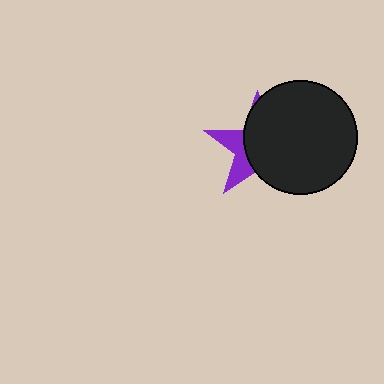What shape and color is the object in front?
The object in front is a black circle.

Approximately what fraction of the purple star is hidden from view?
Roughly 68% of the purple star is hidden behind the black circle.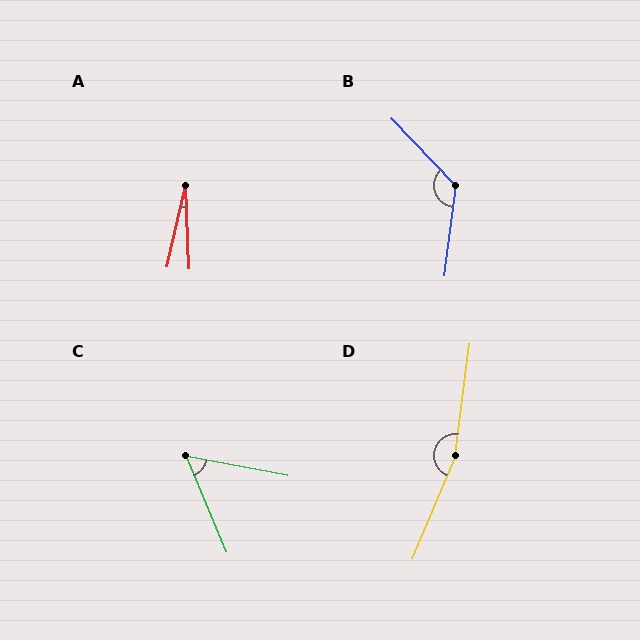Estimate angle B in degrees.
Approximately 129 degrees.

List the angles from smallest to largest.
A (15°), C (56°), B (129°), D (164°).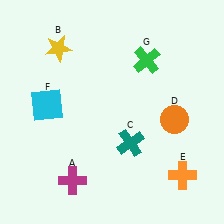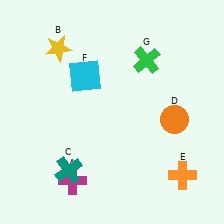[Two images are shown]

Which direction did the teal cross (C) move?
The teal cross (C) moved left.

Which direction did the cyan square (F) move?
The cyan square (F) moved right.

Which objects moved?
The objects that moved are: the teal cross (C), the cyan square (F).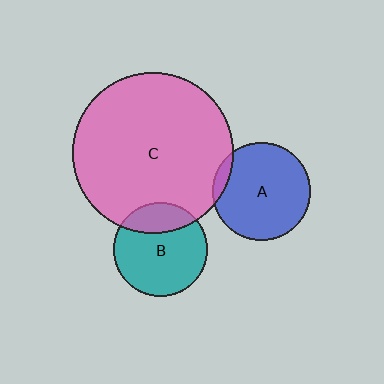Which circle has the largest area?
Circle C (pink).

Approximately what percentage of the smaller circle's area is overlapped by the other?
Approximately 10%.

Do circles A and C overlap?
Yes.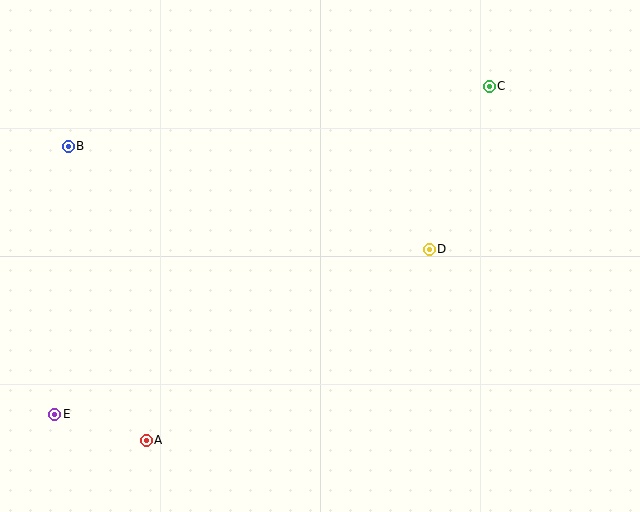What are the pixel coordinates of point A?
Point A is at (146, 440).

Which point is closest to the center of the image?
Point D at (429, 249) is closest to the center.